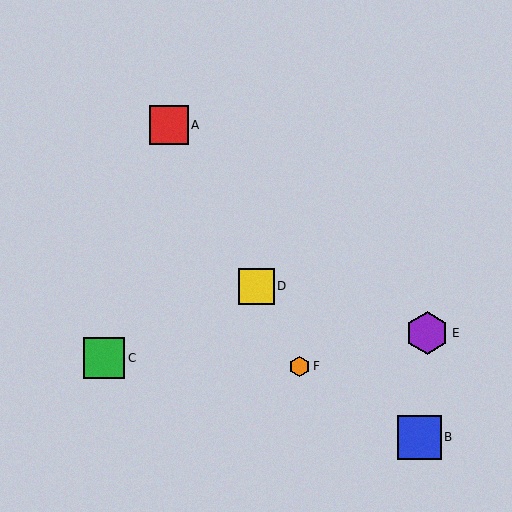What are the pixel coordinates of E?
Object E is at (427, 333).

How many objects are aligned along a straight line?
3 objects (A, D, F) are aligned along a straight line.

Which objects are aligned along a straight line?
Objects A, D, F are aligned along a straight line.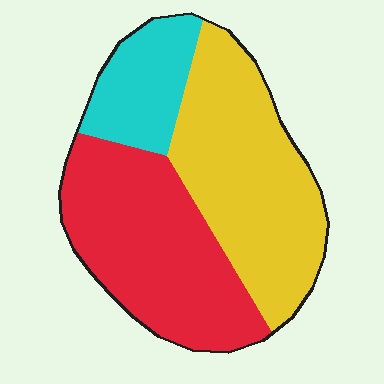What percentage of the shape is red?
Red takes up about two fifths (2/5) of the shape.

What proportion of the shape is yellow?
Yellow covers roughly 40% of the shape.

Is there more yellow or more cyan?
Yellow.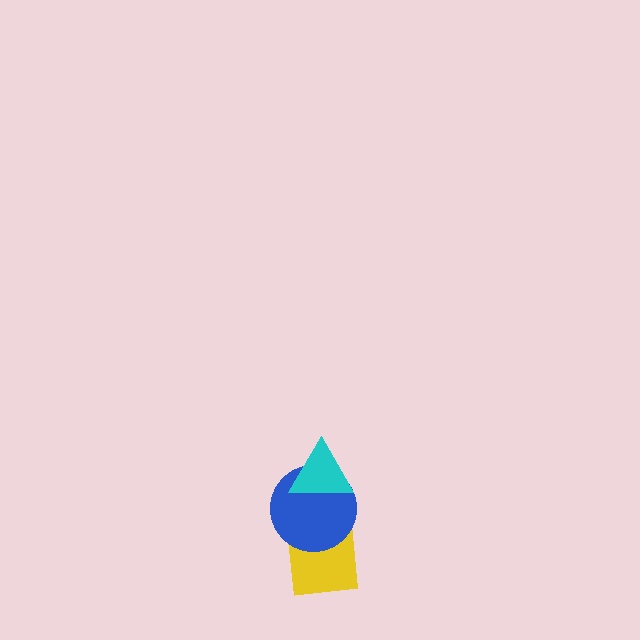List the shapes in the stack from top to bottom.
From top to bottom: the cyan triangle, the blue circle, the yellow square.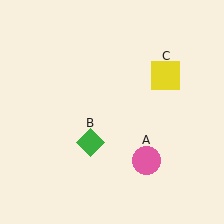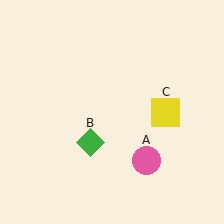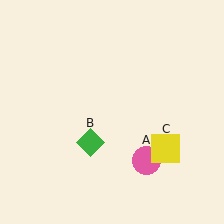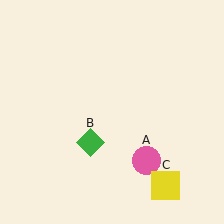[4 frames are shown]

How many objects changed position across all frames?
1 object changed position: yellow square (object C).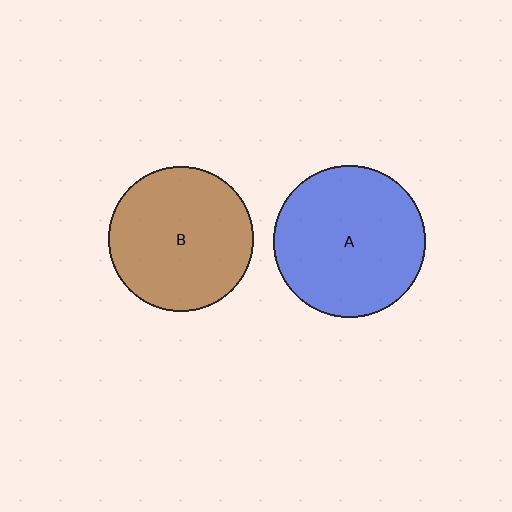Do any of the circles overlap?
No, none of the circles overlap.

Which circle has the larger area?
Circle A (blue).